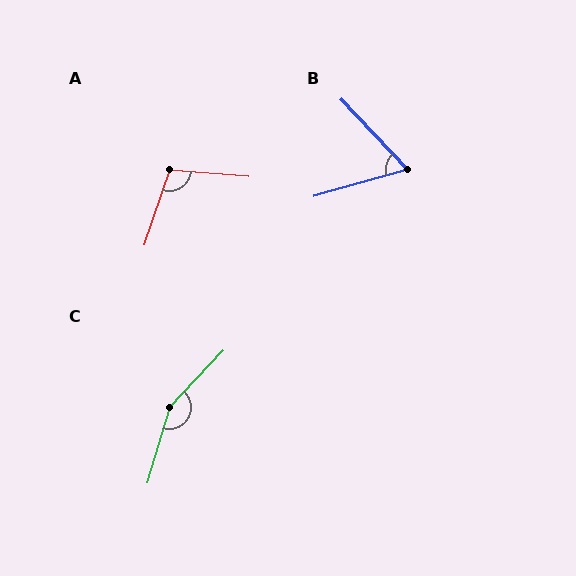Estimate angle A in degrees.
Approximately 104 degrees.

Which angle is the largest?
C, at approximately 154 degrees.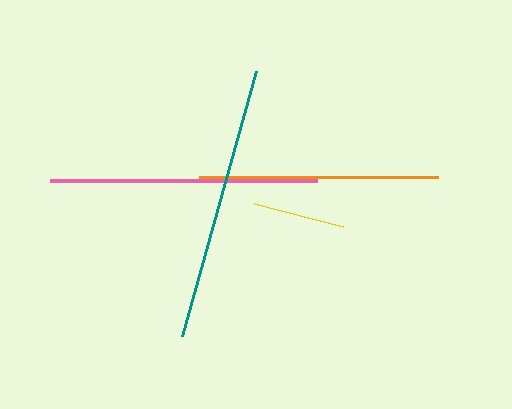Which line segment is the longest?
The teal line is the longest at approximately 275 pixels.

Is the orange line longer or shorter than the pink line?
The pink line is longer than the orange line.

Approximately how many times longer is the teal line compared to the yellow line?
The teal line is approximately 3.0 times the length of the yellow line.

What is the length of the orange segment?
The orange segment is approximately 239 pixels long.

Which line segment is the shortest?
The yellow line is the shortest at approximately 92 pixels.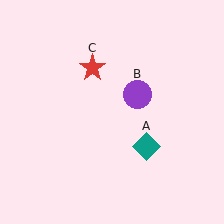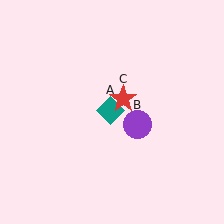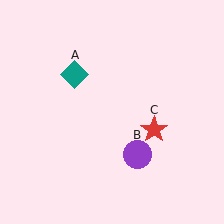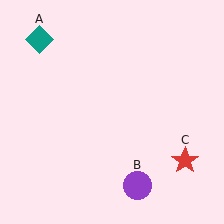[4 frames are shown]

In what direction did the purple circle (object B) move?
The purple circle (object B) moved down.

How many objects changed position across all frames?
3 objects changed position: teal diamond (object A), purple circle (object B), red star (object C).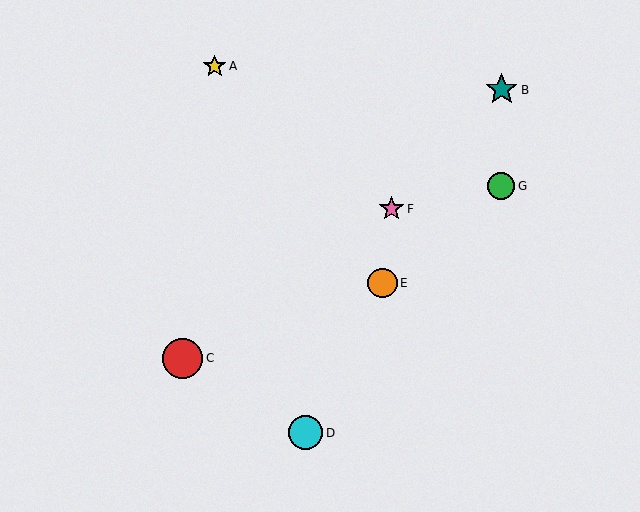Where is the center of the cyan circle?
The center of the cyan circle is at (305, 433).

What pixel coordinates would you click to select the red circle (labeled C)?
Click at (183, 358) to select the red circle C.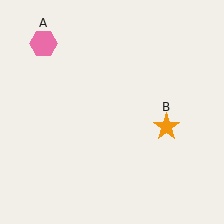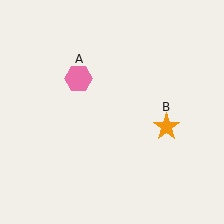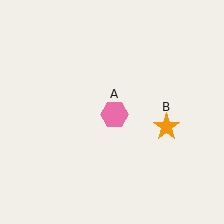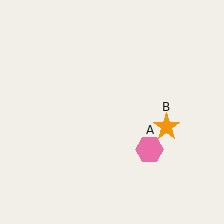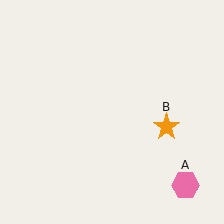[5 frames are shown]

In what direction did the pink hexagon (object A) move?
The pink hexagon (object A) moved down and to the right.